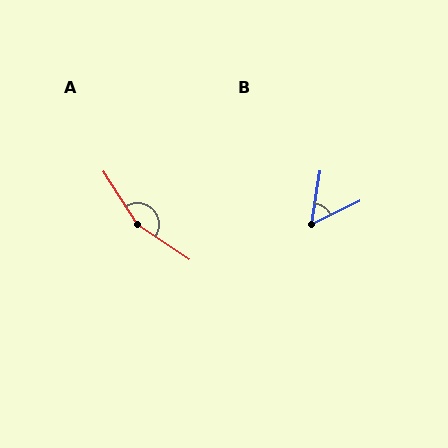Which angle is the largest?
A, at approximately 157 degrees.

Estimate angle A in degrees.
Approximately 157 degrees.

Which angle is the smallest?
B, at approximately 55 degrees.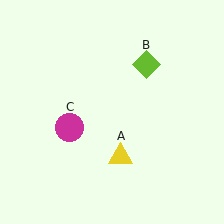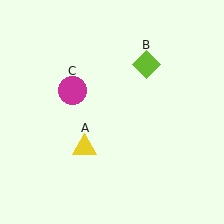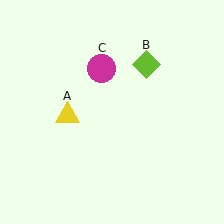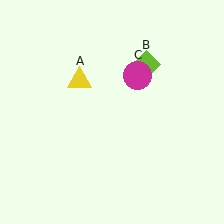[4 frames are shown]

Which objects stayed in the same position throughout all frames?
Lime diamond (object B) remained stationary.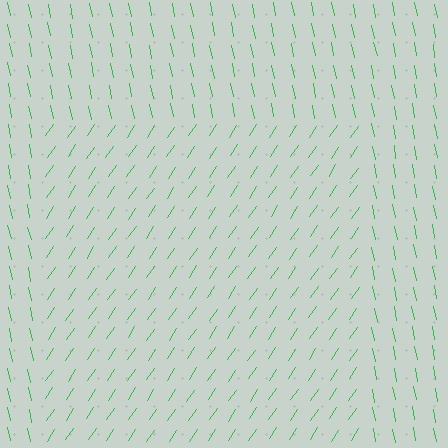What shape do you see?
I see a rectangle.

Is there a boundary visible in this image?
Yes, there is a texture boundary formed by a change in line orientation.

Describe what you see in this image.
The image is filled with small green line segments. A rectangle region in the image has lines oriented differently from the surrounding lines, creating a visible texture boundary.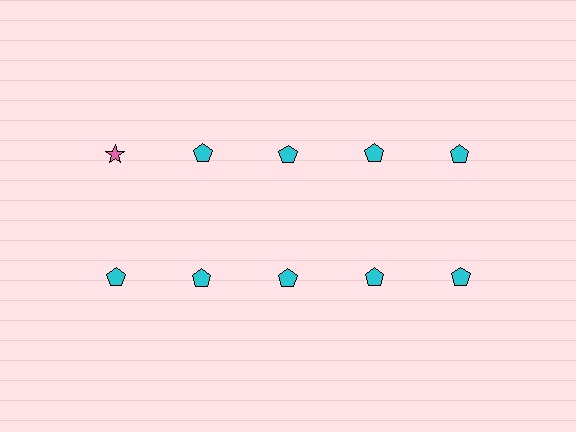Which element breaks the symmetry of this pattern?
The pink star in the top row, leftmost column breaks the symmetry. All other shapes are cyan pentagons.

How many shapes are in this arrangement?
There are 10 shapes arranged in a grid pattern.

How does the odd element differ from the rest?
It differs in both color (pink instead of cyan) and shape (star instead of pentagon).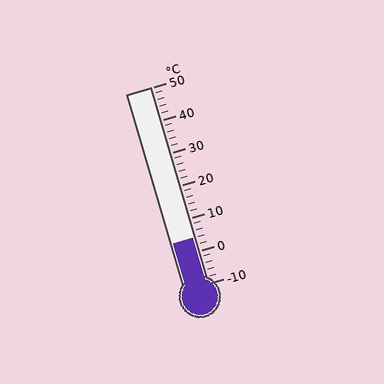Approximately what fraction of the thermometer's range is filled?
The thermometer is filled to approximately 25% of its range.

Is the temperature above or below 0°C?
The temperature is above 0°C.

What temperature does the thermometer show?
The thermometer shows approximately 4°C.